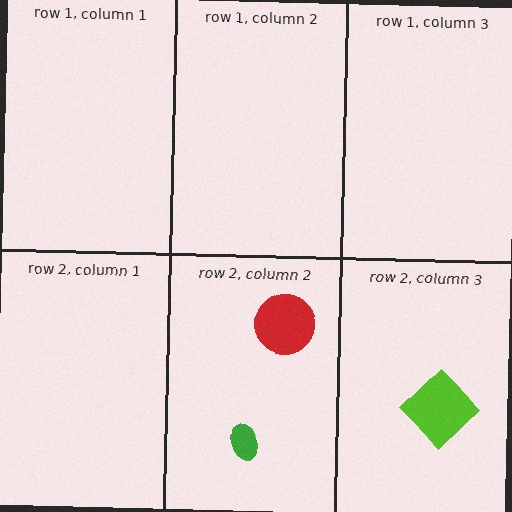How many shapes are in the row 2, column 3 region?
1.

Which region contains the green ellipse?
The row 2, column 2 region.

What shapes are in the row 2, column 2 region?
The red circle, the green ellipse.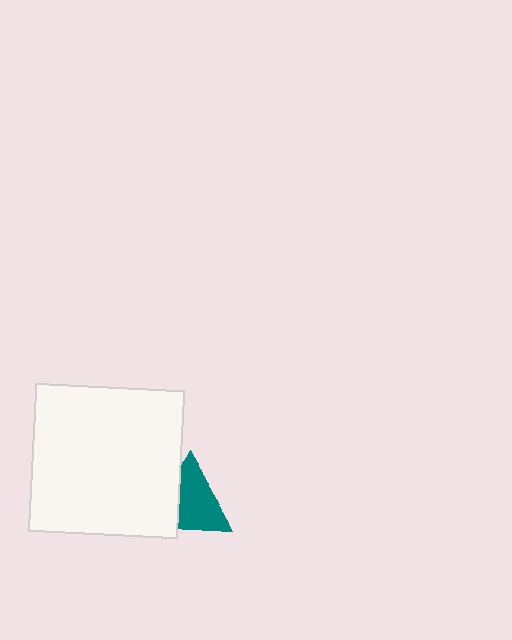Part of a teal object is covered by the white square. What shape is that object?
It is a triangle.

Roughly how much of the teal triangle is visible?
Most of it is visible (roughly 66%).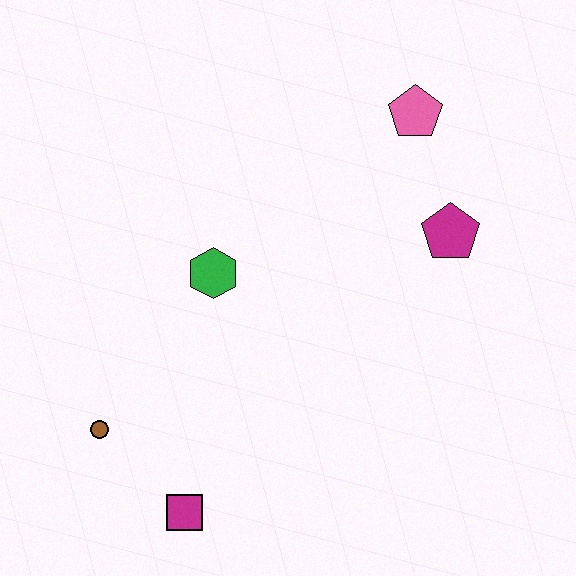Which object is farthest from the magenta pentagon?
The brown circle is farthest from the magenta pentagon.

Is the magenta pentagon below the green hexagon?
No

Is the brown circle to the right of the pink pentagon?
No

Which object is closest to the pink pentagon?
The magenta pentagon is closest to the pink pentagon.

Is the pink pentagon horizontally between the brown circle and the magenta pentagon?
Yes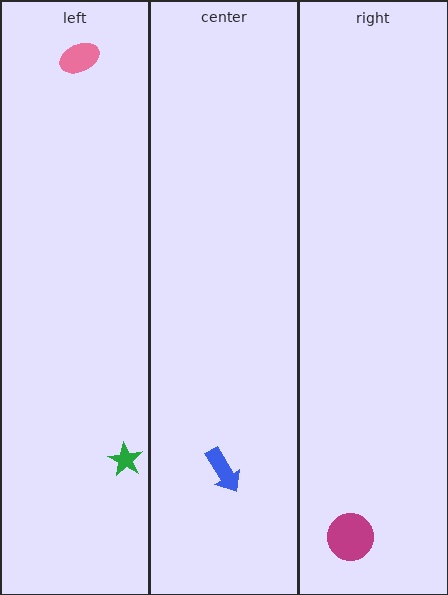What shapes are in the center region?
The blue arrow.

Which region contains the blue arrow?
The center region.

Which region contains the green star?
The left region.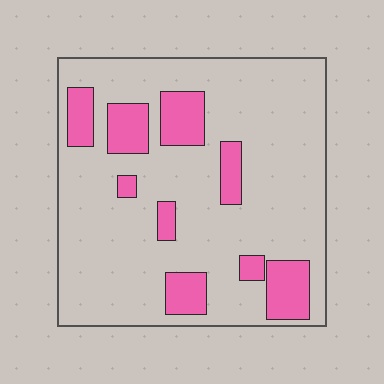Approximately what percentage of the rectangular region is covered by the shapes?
Approximately 20%.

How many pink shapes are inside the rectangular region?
9.